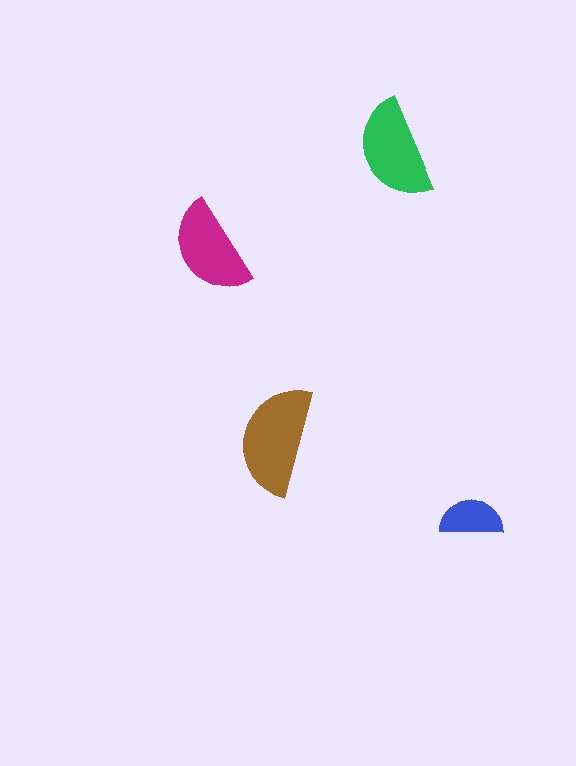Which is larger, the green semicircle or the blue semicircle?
The green one.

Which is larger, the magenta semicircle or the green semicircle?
The green one.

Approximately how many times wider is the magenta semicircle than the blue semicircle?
About 1.5 times wider.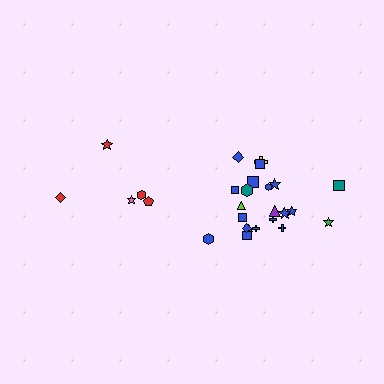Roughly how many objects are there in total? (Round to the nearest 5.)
Roughly 25 objects in total.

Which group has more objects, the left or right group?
The right group.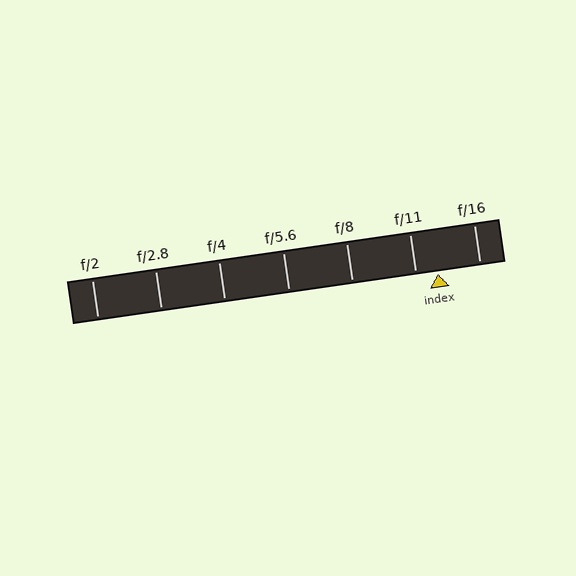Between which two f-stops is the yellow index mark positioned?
The index mark is between f/11 and f/16.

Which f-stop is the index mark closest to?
The index mark is closest to f/11.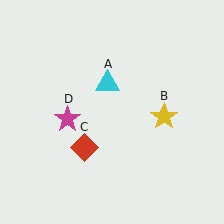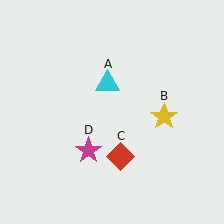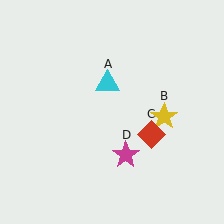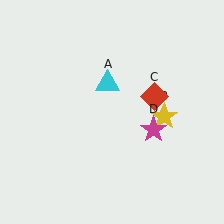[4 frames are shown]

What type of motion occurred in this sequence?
The red diamond (object C), magenta star (object D) rotated counterclockwise around the center of the scene.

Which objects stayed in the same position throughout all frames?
Cyan triangle (object A) and yellow star (object B) remained stationary.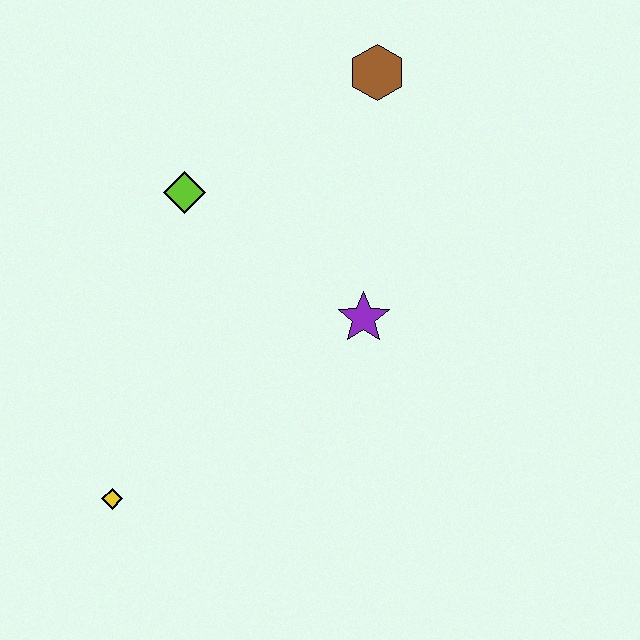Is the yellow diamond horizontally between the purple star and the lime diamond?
No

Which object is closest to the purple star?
The lime diamond is closest to the purple star.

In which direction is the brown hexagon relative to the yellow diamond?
The brown hexagon is above the yellow diamond.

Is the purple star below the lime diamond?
Yes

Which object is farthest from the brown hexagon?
The yellow diamond is farthest from the brown hexagon.